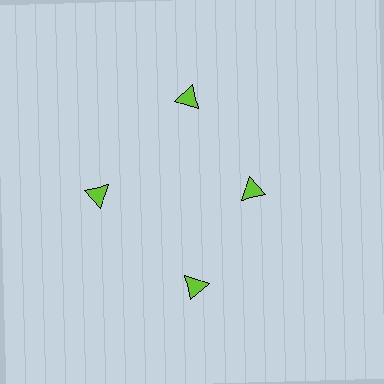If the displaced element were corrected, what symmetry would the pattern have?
It would have 4-fold rotational symmetry — the pattern would map onto itself every 90 degrees.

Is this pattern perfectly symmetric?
No. The 4 lime triangles are arranged in a ring, but one element near the 3 o'clock position is pulled inward toward the center, breaking the 4-fold rotational symmetry.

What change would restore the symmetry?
The symmetry would be restored by moving it outward, back onto the ring so that all 4 triangles sit at equal angles and equal distance from the center.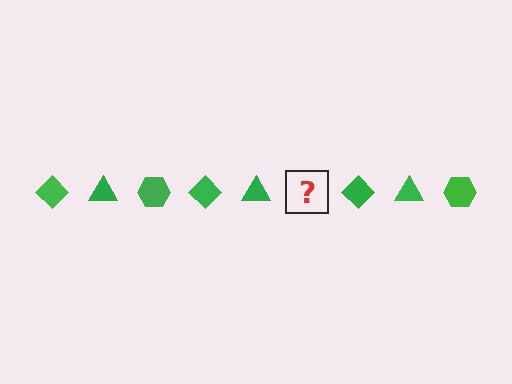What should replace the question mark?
The question mark should be replaced with a green hexagon.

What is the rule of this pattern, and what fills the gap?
The rule is that the pattern cycles through diamond, triangle, hexagon shapes in green. The gap should be filled with a green hexagon.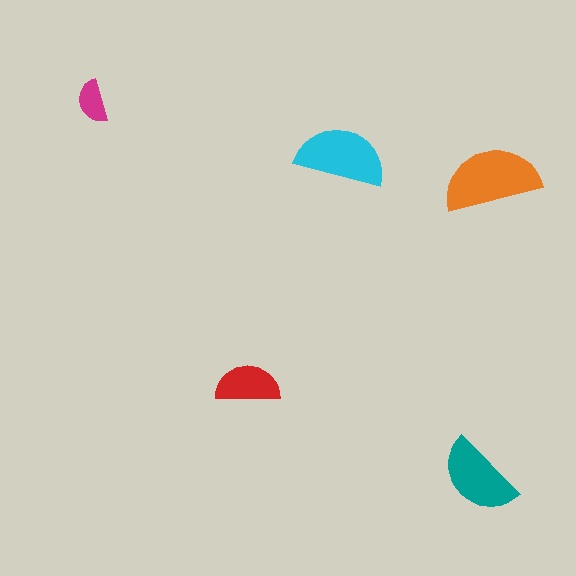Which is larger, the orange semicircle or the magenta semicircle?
The orange one.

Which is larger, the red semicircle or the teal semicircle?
The teal one.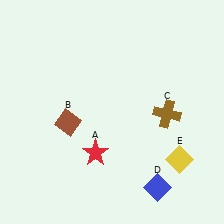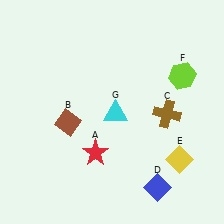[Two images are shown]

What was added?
A lime hexagon (F), a cyan triangle (G) were added in Image 2.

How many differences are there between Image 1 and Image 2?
There are 2 differences between the two images.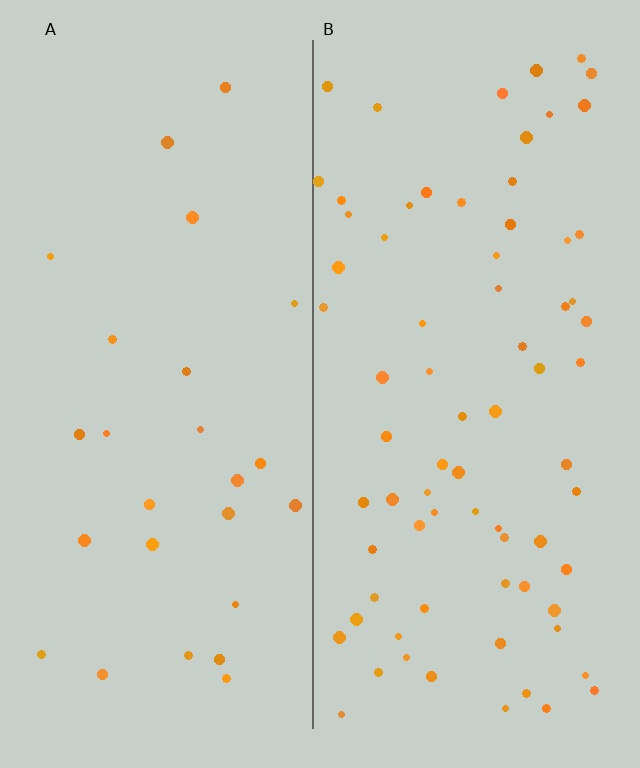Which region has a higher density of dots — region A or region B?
B (the right).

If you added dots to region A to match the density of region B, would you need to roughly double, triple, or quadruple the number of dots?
Approximately triple.